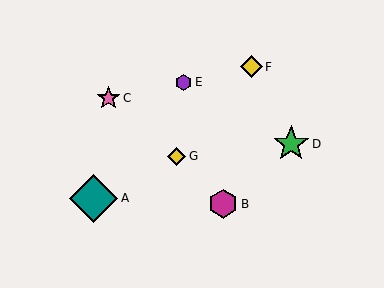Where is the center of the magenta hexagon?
The center of the magenta hexagon is at (223, 204).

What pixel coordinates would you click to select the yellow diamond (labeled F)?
Click at (251, 67) to select the yellow diamond F.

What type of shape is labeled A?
Shape A is a teal diamond.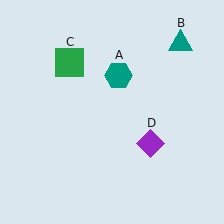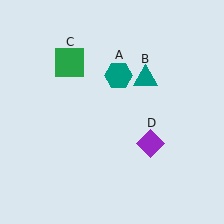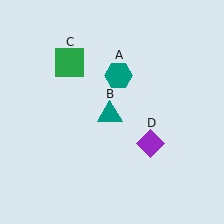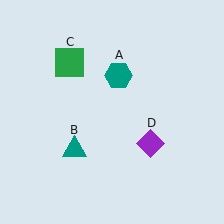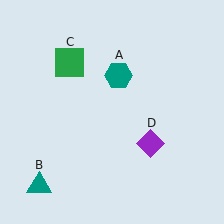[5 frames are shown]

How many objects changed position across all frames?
1 object changed position: teal triangle (object B).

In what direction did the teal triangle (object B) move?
The teal triangle (object B) moved down and to the left.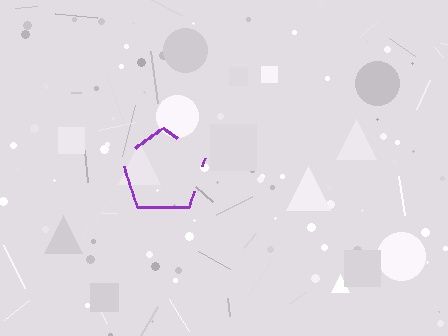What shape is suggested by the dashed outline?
The dashed outline suggests a pentagon.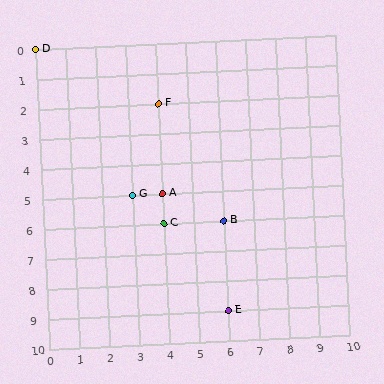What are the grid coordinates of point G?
Point G is at grid coordinates (3, 5).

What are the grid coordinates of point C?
Point C is at grid coordinates (4, 6).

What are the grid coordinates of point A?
Point A is at grid coordinates (4, 5).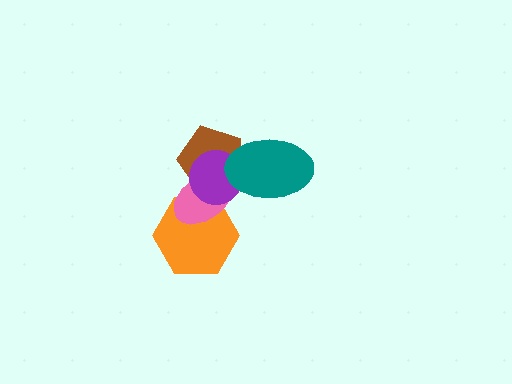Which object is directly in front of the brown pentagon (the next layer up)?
The purple circle is directly in front of the brown pentagon.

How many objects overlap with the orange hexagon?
2 objects overlap with the orange hexagon.